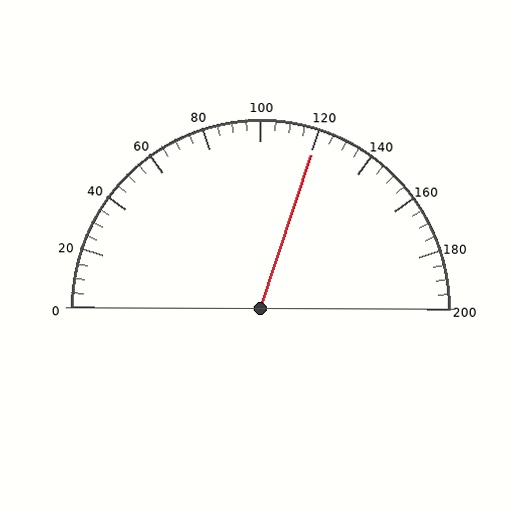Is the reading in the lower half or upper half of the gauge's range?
The reading is in the upper half of the range (0 to 200).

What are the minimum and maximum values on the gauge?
The gauge ranges from 0 to 200.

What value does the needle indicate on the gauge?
The needle indicates approximately 120.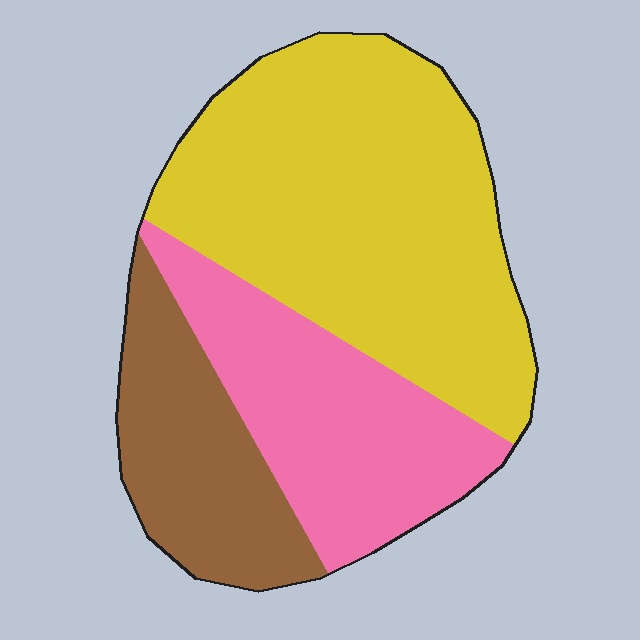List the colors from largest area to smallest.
From largest to smallest: yellow, pink, brown.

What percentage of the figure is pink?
Pink takes up between a quarter and a half of the figure.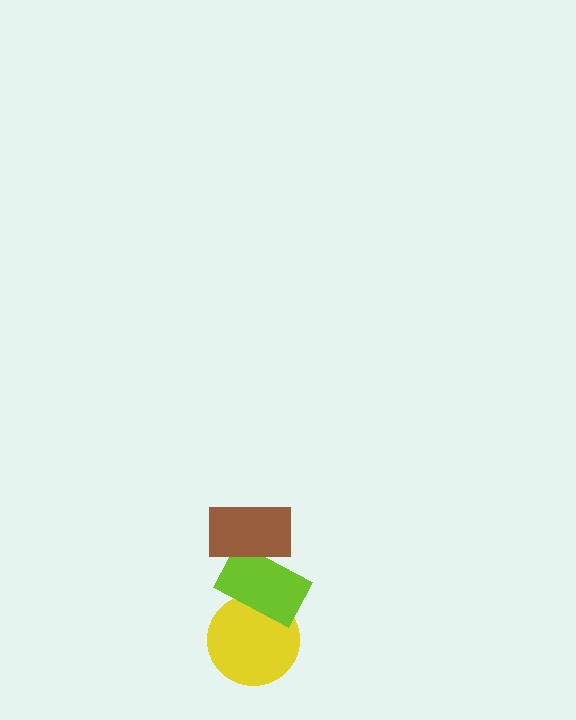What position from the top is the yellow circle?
The yellow circle is 3rd from the top.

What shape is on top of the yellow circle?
The lime rectangle is on top of the yellow circle.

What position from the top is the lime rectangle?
The lime rectangle is 2nd from the top.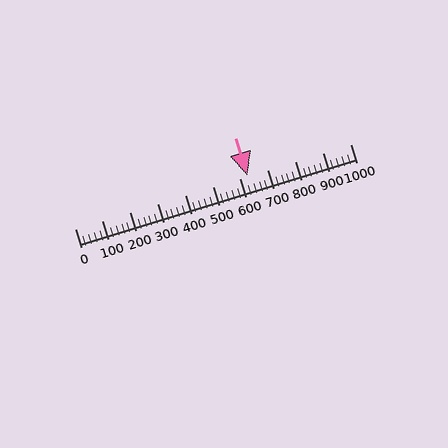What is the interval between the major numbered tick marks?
The major tick marks are spaced 100 units apart.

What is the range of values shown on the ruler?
The ruler shows values from 0 to 1000.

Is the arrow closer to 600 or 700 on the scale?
The arrow is closer to 600.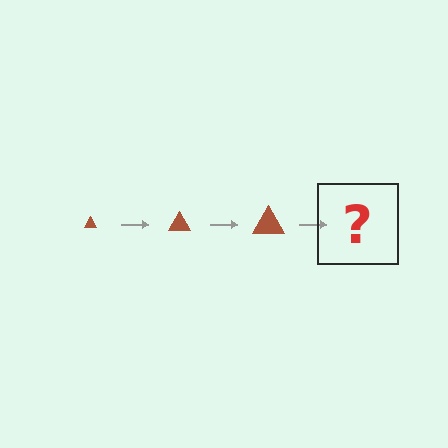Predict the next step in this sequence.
The next step is a brown triangle, larger than the previous one.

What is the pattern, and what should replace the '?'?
The pattern is that the triangle gets progressively larger each step. The '?' should be a brown triangle, larger than the previous one.